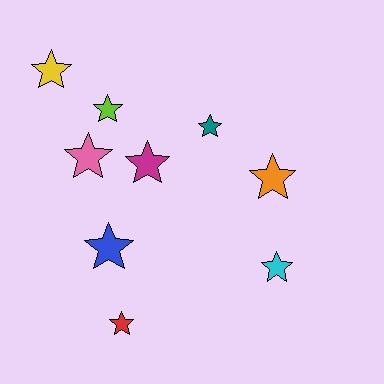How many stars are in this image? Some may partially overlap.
There are 9 stars.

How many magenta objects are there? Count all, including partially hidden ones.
There is 1 magenta object.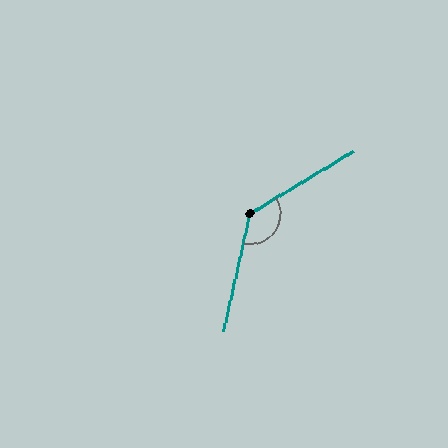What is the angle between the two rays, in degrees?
Approximately 134 degrees.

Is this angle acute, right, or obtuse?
It is obtuse.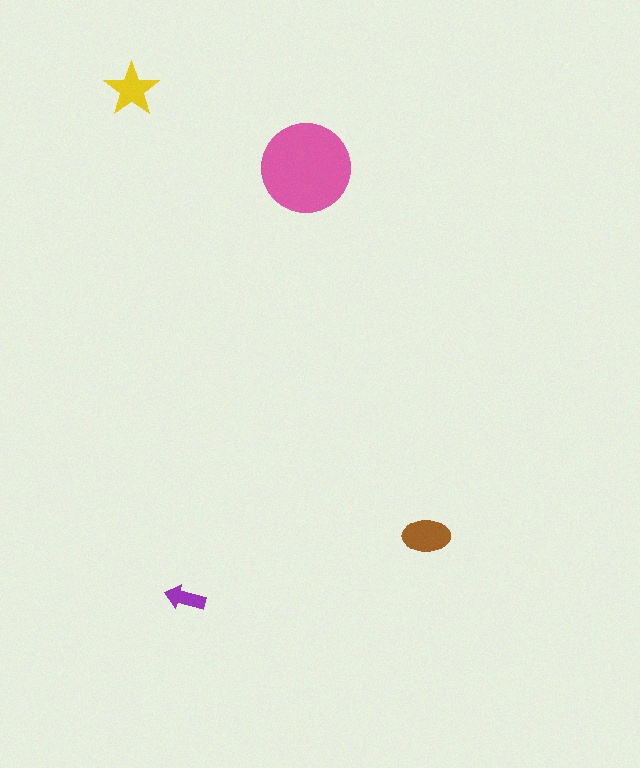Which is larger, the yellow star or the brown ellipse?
The brown ellipse.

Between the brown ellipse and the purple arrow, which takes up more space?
The brown ellipse.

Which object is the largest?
The pink circle.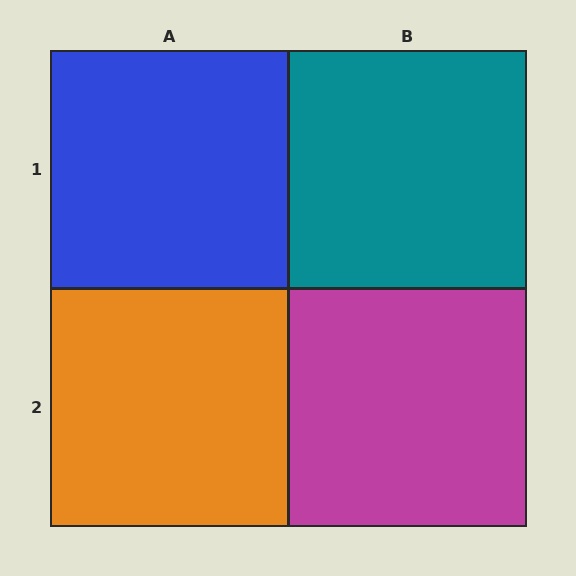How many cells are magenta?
1 cell is magenta.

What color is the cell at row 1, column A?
Blue.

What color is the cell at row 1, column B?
Teal.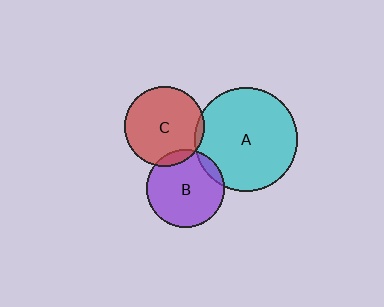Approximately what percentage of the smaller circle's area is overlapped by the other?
Approximately 10%.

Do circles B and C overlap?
Yes.